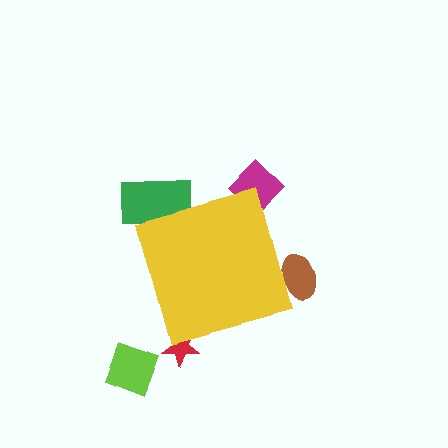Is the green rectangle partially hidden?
Yes, the green rectangle is partially hidden behind the yellow diamond.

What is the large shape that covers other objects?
A yellow diamond.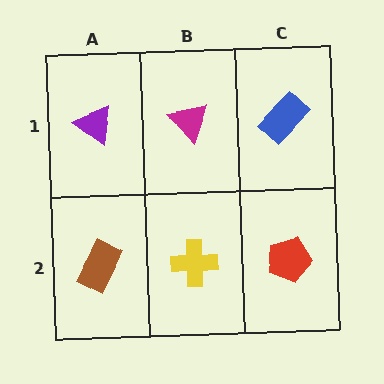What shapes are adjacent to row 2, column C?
A blue rectangle (row 1, column C), a yellow cross (row 2, column B).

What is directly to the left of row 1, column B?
A purple triangle.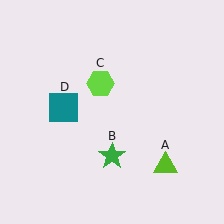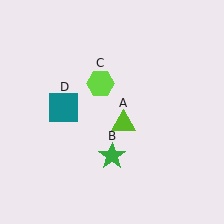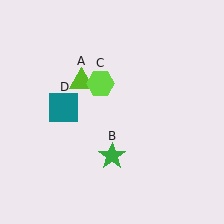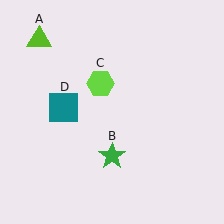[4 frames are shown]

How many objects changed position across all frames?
1 object changed position: lime triangle (object A).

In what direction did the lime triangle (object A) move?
The lime triangle (object A) moved up and to the left.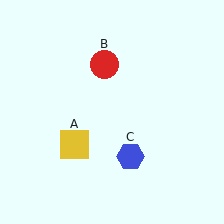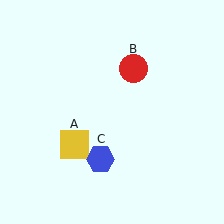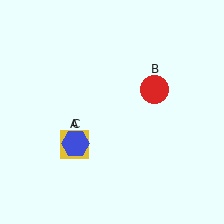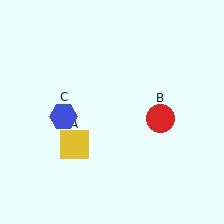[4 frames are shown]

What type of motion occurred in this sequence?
The red circle (object B), blue hexagon (object C) rotated clockwise around the center of the scene.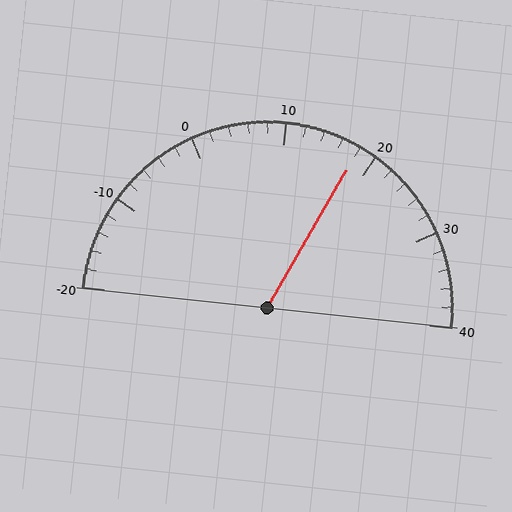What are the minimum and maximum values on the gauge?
The gauge ranges from -20 to 40.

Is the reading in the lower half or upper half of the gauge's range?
The reading is in the upper half of the range (-20 to 40).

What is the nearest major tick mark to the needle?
The nearest major tick mark is 20.